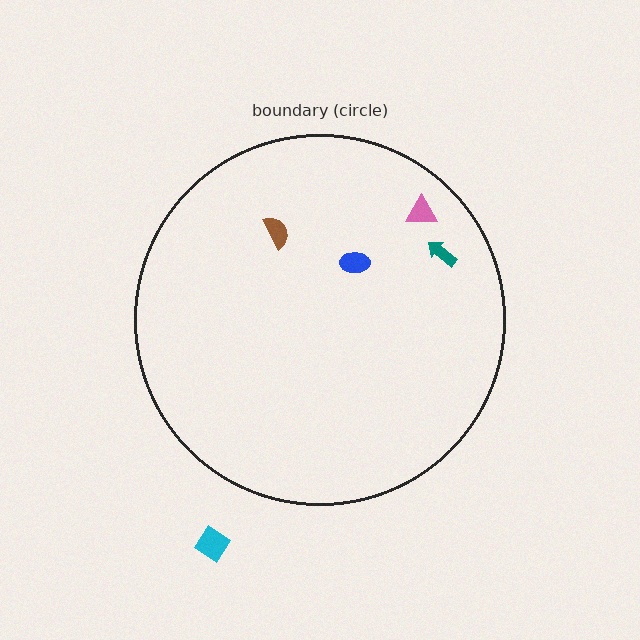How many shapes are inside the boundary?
4 inside, 1 outside.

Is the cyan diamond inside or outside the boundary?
Outside.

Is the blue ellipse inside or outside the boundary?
Inside.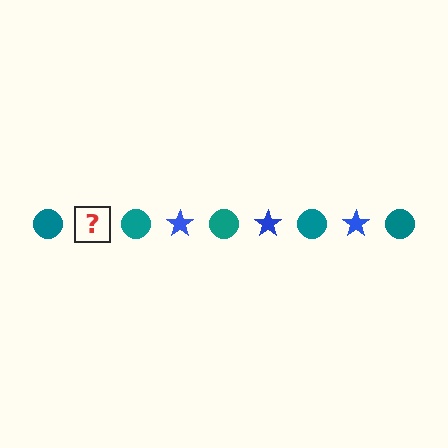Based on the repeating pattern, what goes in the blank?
The blank should be a blue star.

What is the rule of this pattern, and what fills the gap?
The rule is that the pattern alternates between teal circle and blue star. The gap should be filled with a blue star.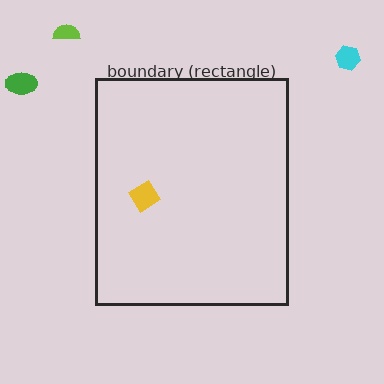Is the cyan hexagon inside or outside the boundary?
Outside.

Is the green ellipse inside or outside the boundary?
Outside.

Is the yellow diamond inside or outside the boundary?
Inside.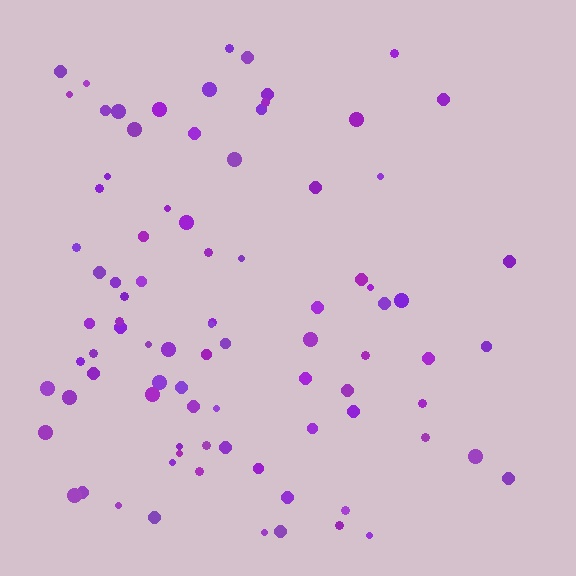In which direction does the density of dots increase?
From right to left, with the left side densest.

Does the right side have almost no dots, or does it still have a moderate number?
Still a moderate number, just noticeably fewer than the left.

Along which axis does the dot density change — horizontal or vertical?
Horizontal.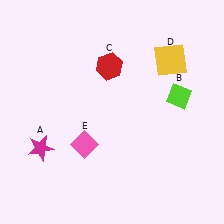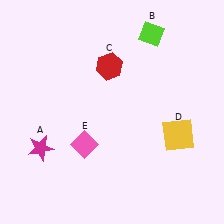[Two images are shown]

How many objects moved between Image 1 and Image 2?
2 objects moved between the two images.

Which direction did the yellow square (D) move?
The yellow square (D) moved down.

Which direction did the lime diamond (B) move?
The lime diamond (B) moved up.